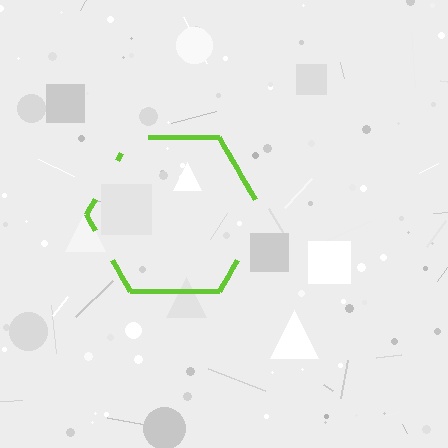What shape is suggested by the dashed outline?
The dashed outline suggests a hexagon.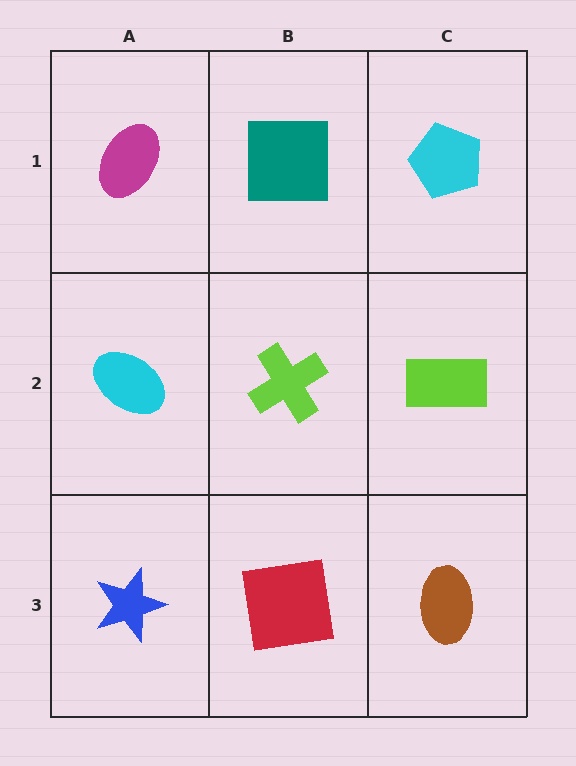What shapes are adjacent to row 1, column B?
A lime cross (row 2, column B), a magenta ellipse (row 1, column A), a cyan pentagon (row 1, column C).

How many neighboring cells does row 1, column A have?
2.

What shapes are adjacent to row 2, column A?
A magenta ellipse (row 1, column A), a blue star (row 3, column A), a lime cross (row 2, column B).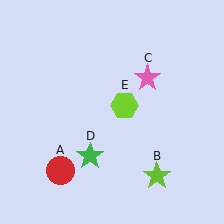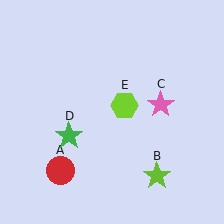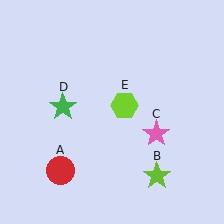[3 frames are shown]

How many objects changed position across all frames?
2 objects changed position: pink star (object C), green star (object D).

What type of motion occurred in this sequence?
The pink star (object C), green star (object D) rotated clockwise around the center of the scene.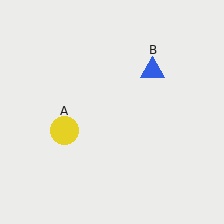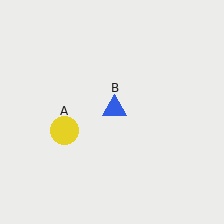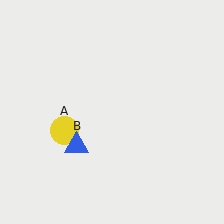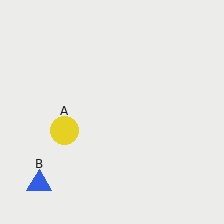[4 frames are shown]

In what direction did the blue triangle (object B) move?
The blue triangle (object B) moved down and to the left.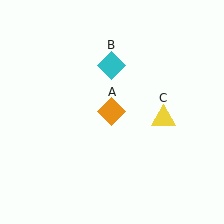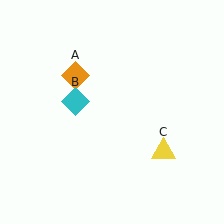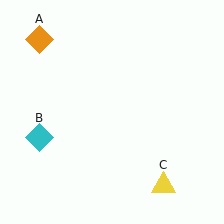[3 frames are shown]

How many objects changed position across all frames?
3 objects changed position: orange diamond (object A), cyan diamond (object B), yellow triangle (object C).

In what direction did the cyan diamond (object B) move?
The cyan diamond (object B) moved down and to the left.